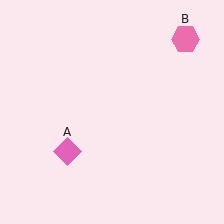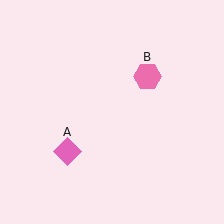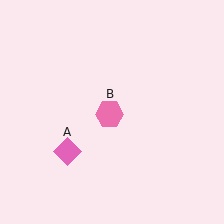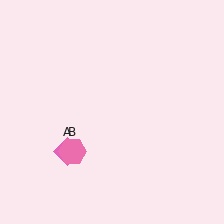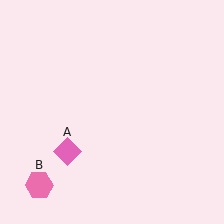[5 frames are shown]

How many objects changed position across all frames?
1 object changed position: pink hexagon (object B).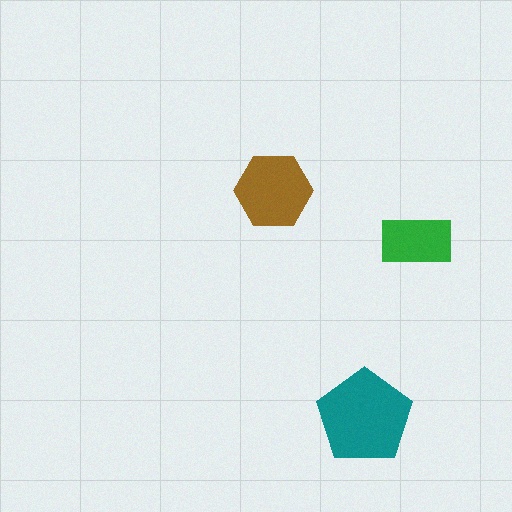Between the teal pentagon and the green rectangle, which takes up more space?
The teal pentagon.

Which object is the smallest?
The green rectangle.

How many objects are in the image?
There are 3 objects in the image.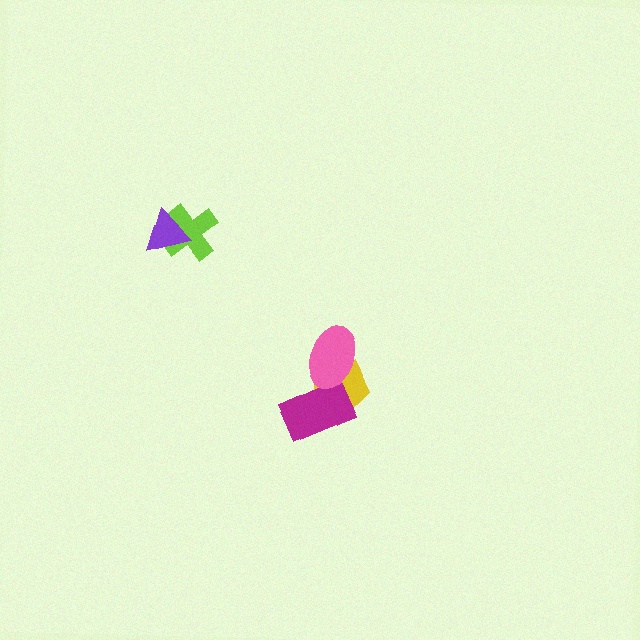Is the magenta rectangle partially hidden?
Yes, it is partially covered by another shape.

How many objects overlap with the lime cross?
1 object overlaps with the lime cross.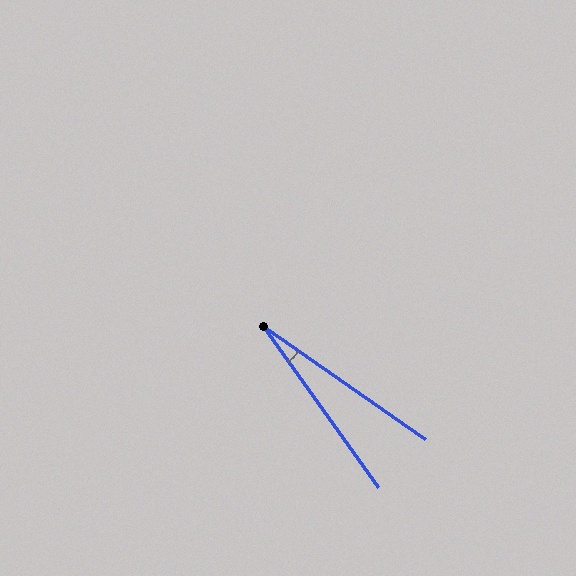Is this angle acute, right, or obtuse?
It is acute.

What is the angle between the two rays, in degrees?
Approximately 20 degrees.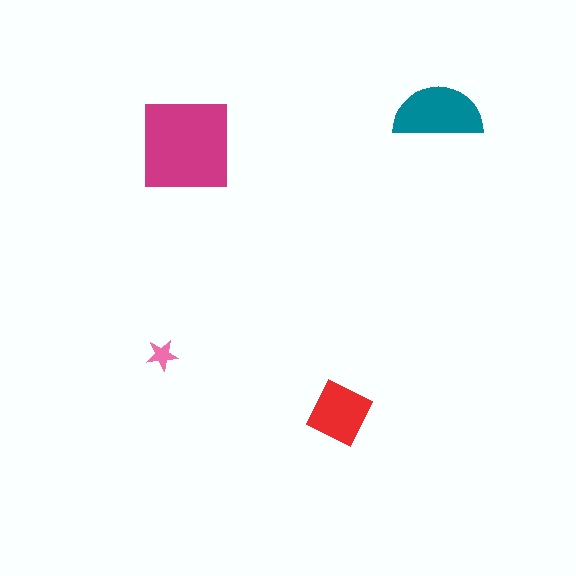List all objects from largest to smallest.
The magenta square, the teal semicircle, the red diamond, the pink star.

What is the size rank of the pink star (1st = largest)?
4th.